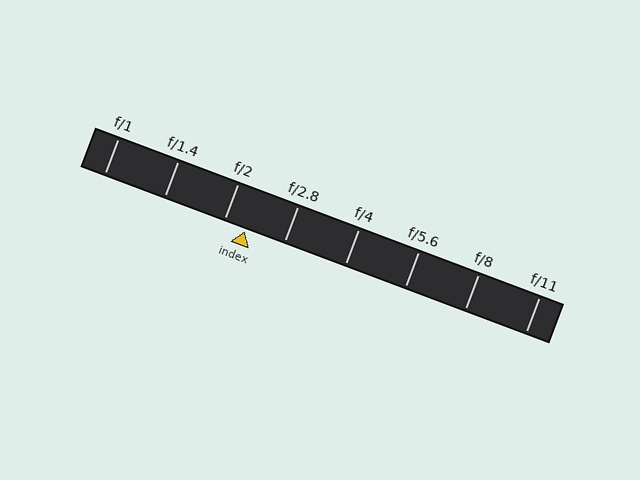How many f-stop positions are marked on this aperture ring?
There are 8 f-stop positions marked.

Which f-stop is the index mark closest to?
The index mark is closest to f/2.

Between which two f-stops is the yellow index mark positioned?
The index mark is between f/2 and f/2.8.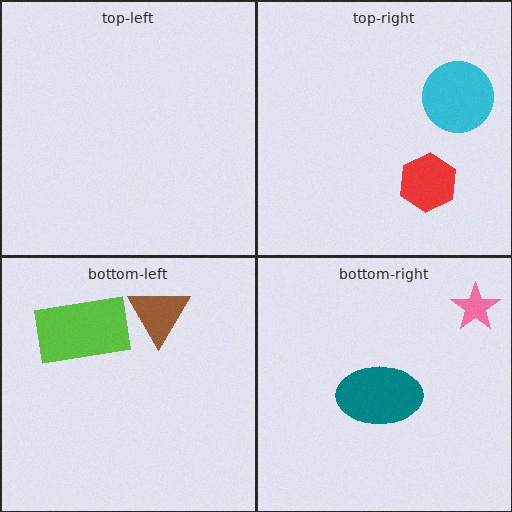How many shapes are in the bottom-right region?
2.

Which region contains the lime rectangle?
The bottom-left region.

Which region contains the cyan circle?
The top-right region.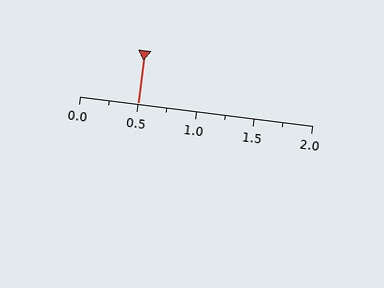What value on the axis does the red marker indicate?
The marker indicates approximately 0.5.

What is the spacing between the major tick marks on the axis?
The major ticks are spaced 0.5 apart.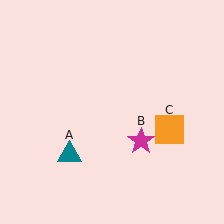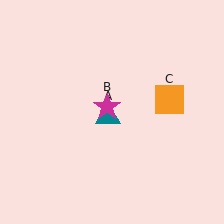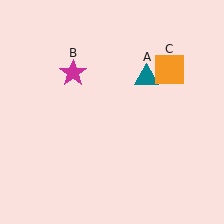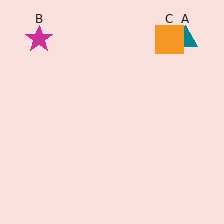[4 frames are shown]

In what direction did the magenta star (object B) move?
The magenta star (object B) moved up and to the left.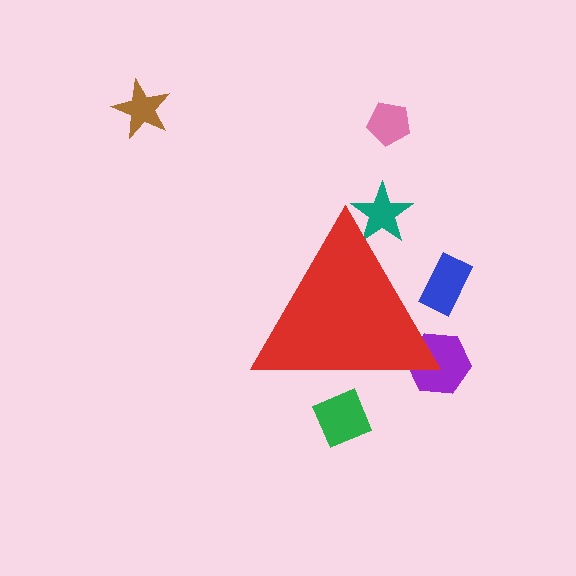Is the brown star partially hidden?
No, the brown star is fully visible.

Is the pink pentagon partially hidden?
No, the pink pentagon is fully visible.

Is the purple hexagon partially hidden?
Yes, the purple hexagon is partially hidden behind the red triangle.